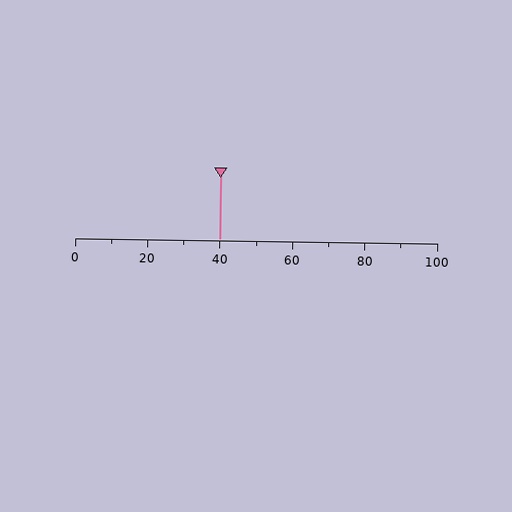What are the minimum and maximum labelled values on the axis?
The axis runs from 0 to 100.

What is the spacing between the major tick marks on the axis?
The major ticks are spaced 20 apart.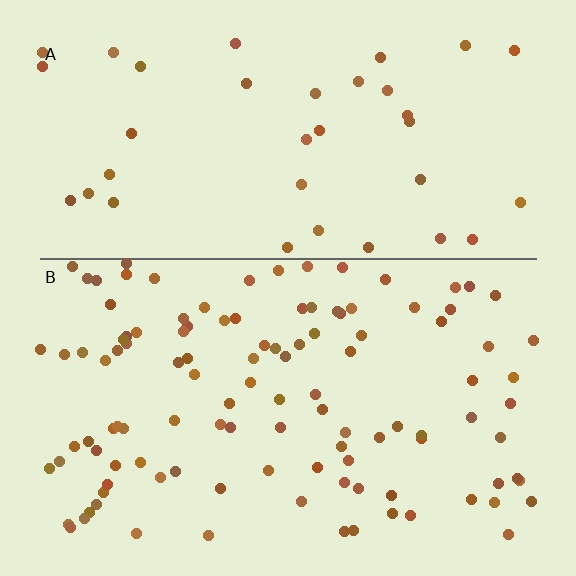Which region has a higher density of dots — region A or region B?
B (the bottom).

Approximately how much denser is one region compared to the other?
Approximately 3.0× — region B over region A.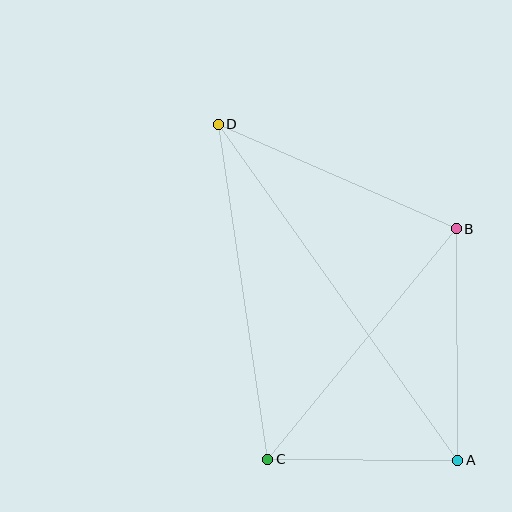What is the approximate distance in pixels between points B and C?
The distance between B and C is approximately 298 pixels.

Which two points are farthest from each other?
Points A and D are farthest from each other.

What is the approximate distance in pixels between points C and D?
The distance between C and D is approximately 339 pixels.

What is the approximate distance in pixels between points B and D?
The distance between B and D is approximately 260 pixels.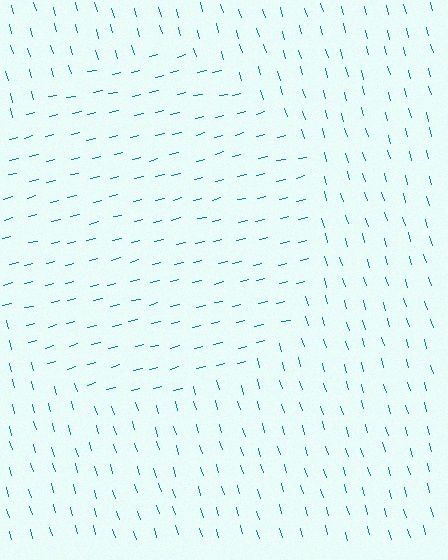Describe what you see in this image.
The image is filled with small teal line segments. A circle region in the image has lines oriented differently from the surrounding lines, creating a visible texture boundary.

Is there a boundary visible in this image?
Yes, there is a texture boundary formed by a change in line orientation.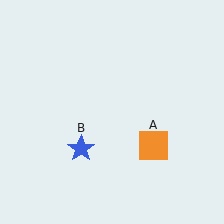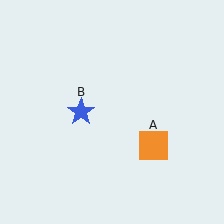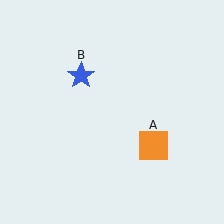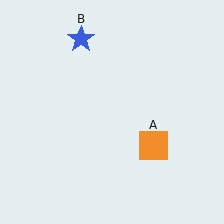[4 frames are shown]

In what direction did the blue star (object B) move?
The blue star (object B) moved up.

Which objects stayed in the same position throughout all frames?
Orange square (object A) remained stationary.